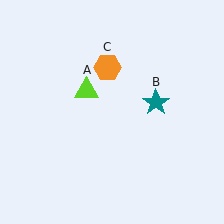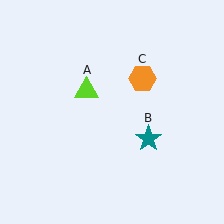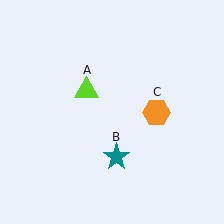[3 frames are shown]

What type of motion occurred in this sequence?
The teal star (object B), orange hexagon (object C) rotated clockwise around the center of the scene.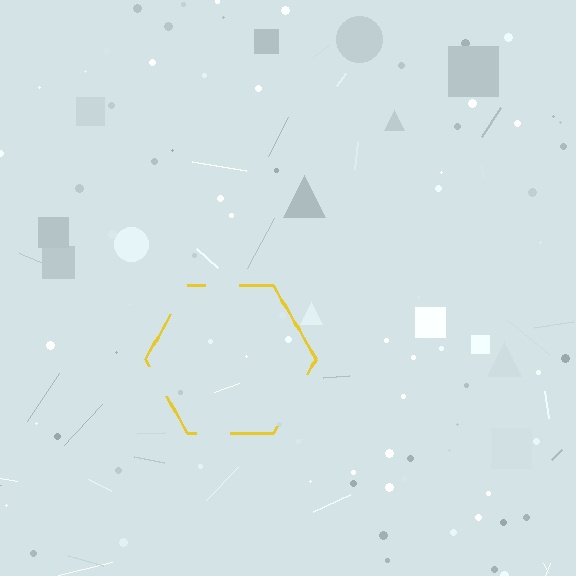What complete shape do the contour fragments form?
The contour fragments form a hexagon.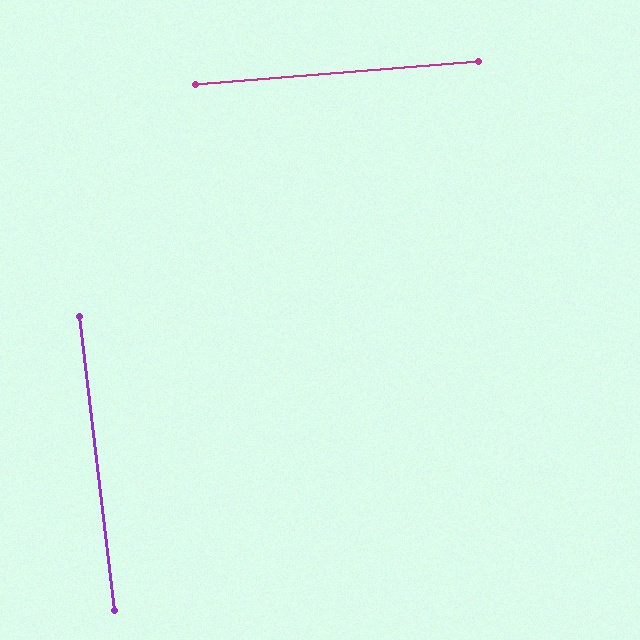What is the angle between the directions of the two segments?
Approximately 88 degrees.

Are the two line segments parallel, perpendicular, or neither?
Perpendicular — they meet at approximately 88°.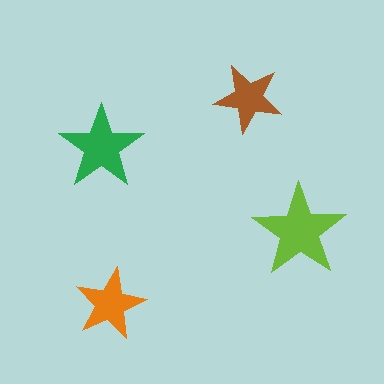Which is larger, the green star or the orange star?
The green one.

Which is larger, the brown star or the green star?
The green one.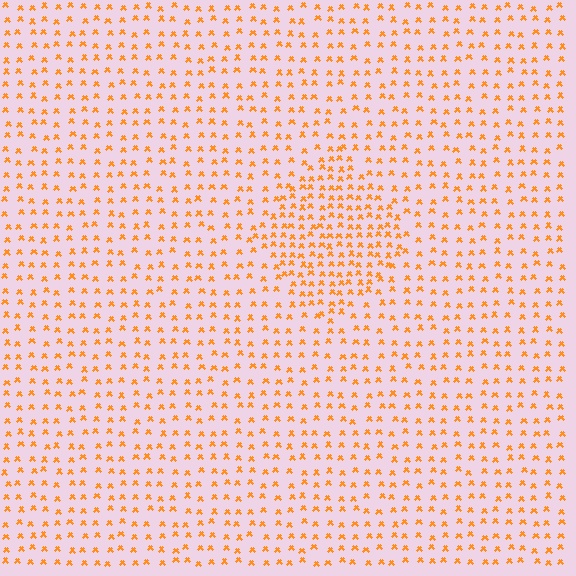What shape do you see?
I see a diamond.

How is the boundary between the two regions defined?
The boundary is defined by a change in element density (approximately 1.8x ratio). All elements are the same color, size, and shape.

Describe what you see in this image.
The image contains small orange elements arranged at two different densities. A diamond-shaped region is visible where the elements are more densely packed than the surrounding area.